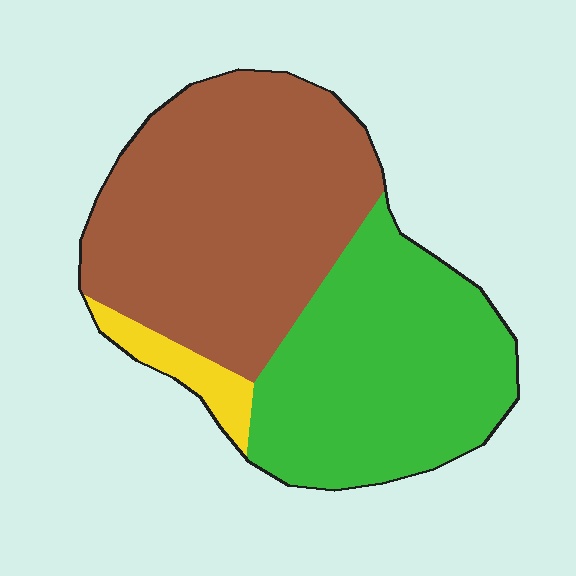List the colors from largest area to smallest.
From largest to smallest: brown, green, yellow.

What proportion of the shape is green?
Green takes up about two fifths (2/5) of the shape.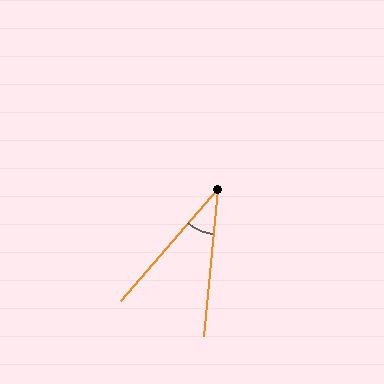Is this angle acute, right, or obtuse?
It is acute.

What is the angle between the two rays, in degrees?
Approximately 36 degrees.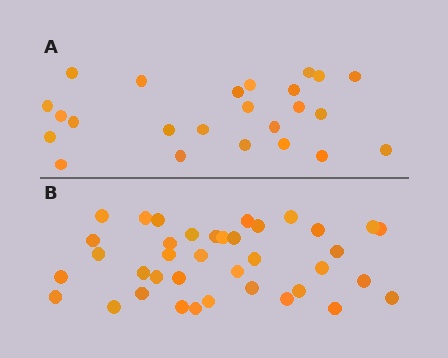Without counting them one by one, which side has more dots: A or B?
Region B (the bottom region) has more dots.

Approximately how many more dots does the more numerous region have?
Region B has approximately 15 more dots than region A.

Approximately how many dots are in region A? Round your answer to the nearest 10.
About 20 dots. (The exact count is 24, which rounds to 20.)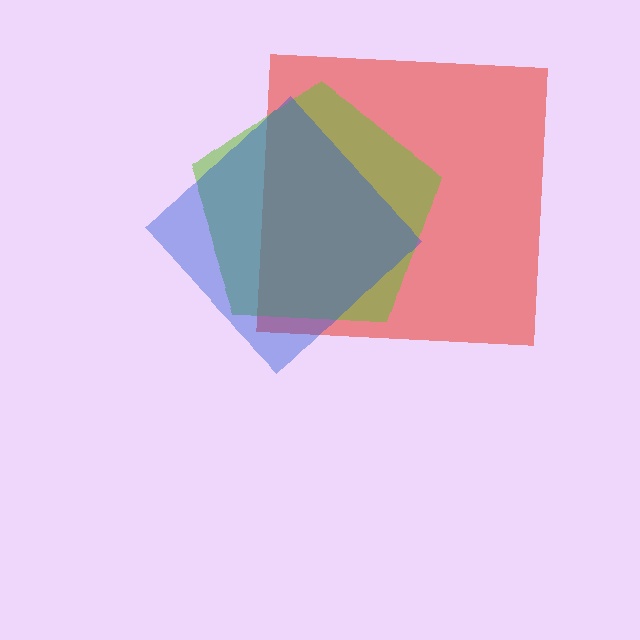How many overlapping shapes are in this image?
There are 3 overlapping shapes in the image.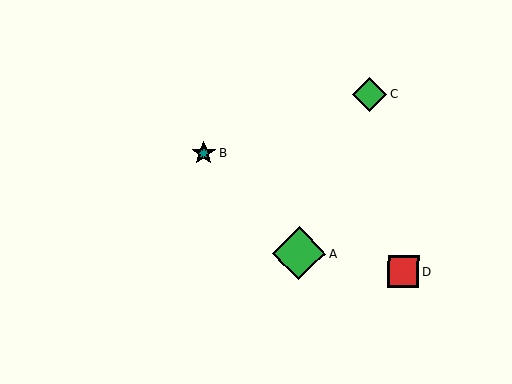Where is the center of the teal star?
The center of the teal star is at (204, 153).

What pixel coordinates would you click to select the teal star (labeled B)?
Click at (204, 153) to select the teal star B.